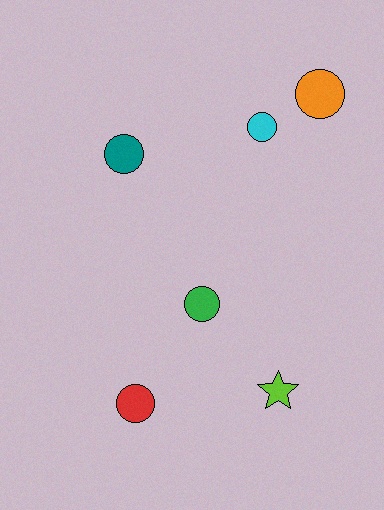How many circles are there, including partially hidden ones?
There are 5 circles.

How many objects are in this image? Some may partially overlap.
There are 6 objects.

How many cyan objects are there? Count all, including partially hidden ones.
There is 1 cyan object.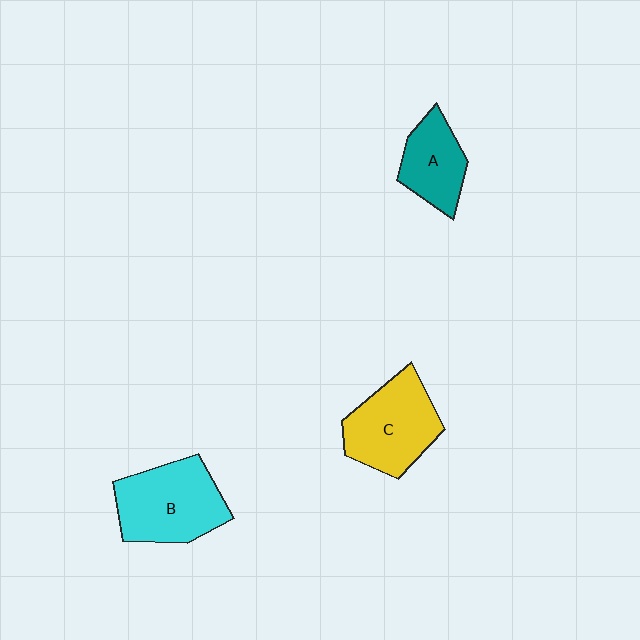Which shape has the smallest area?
Shape A (teal).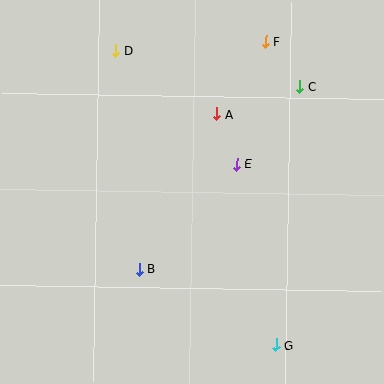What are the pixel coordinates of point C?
Point C is at (299, 86).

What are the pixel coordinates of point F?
Point F is at (266, 42).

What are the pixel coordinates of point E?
Point E is at (237, 164).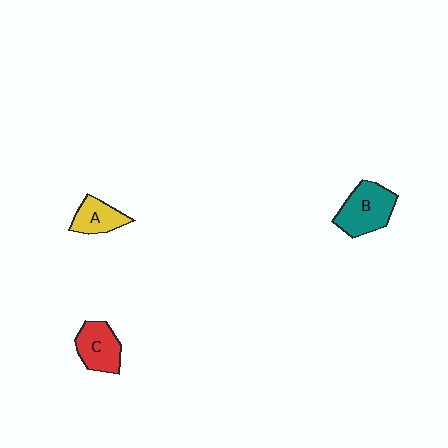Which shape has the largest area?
Shape B (teal).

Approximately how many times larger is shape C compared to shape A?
Approximately 1.2 times.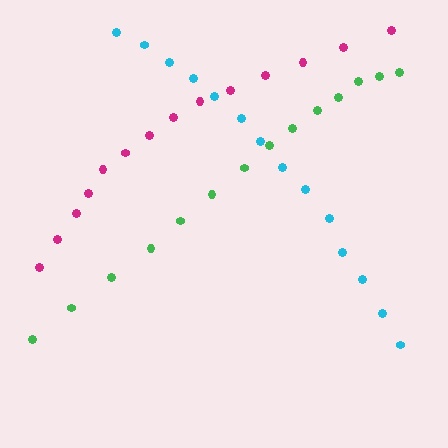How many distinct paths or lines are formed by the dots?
There are 3 distinct paths.